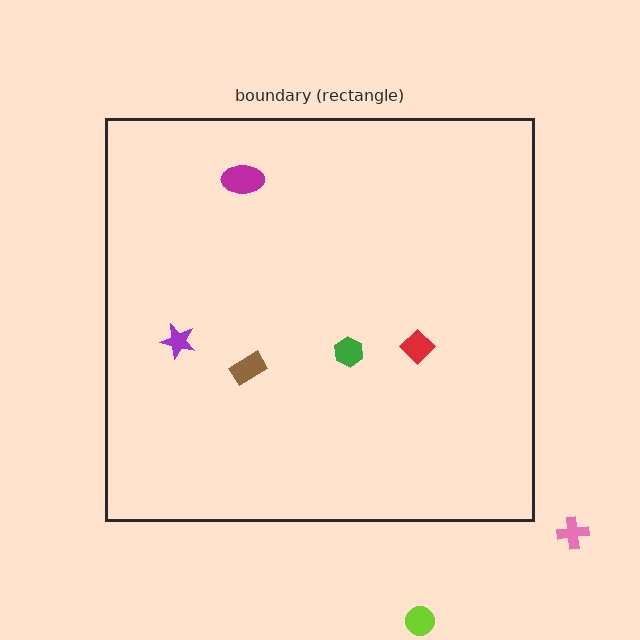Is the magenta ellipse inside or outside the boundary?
Inside.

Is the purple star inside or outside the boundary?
Inside.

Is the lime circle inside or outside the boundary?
Outside.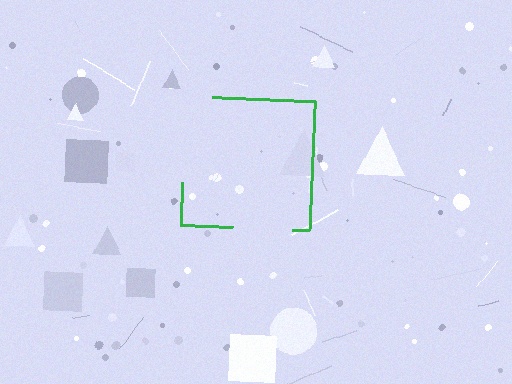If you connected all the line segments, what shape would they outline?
They would outline a square.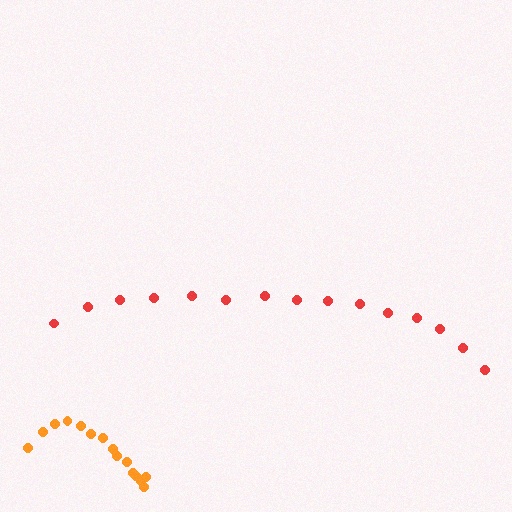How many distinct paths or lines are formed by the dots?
There are 2 distinct paths.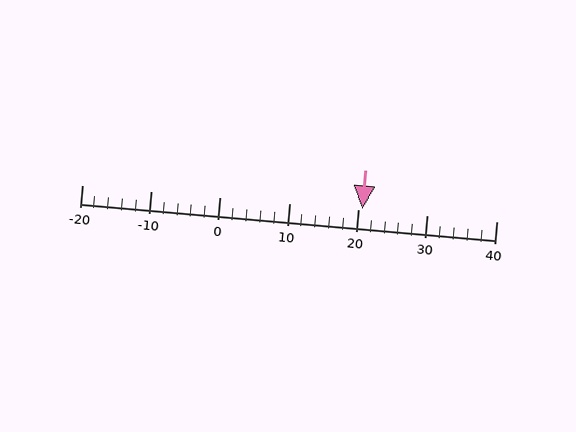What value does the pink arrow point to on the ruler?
The pink arrow points to approximately 21.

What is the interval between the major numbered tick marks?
The major tick marks are spaced 10 units apart.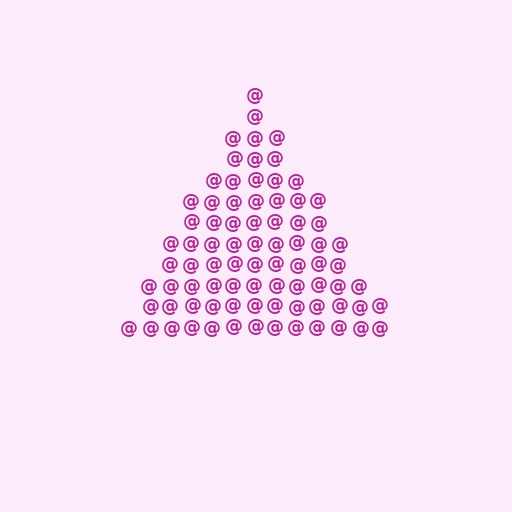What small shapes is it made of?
It is made of small at signs.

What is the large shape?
The large shape is a triangle.